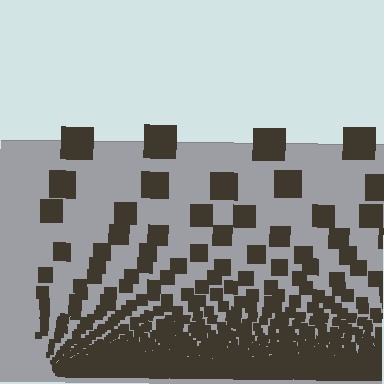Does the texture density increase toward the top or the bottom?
Density increases toward the bottom.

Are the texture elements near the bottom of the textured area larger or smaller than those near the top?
Smaller. The gradient is inverted — elements near the bottom are smaller and denser.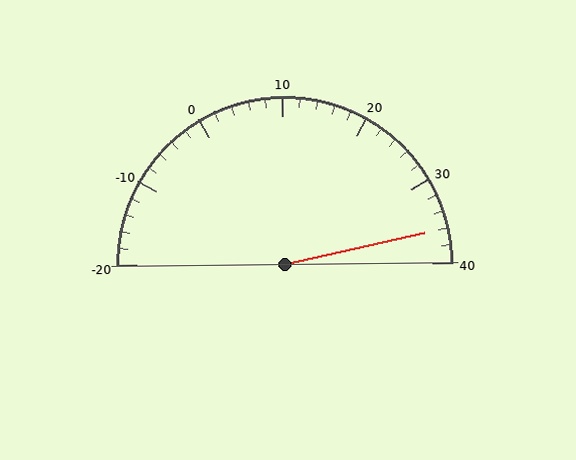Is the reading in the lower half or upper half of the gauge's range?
The reading is in the upper half of the range (-20 to 40).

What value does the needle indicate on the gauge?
The needle indicates approximately 36.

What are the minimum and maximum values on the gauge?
The gauge ranges from -20 to 40.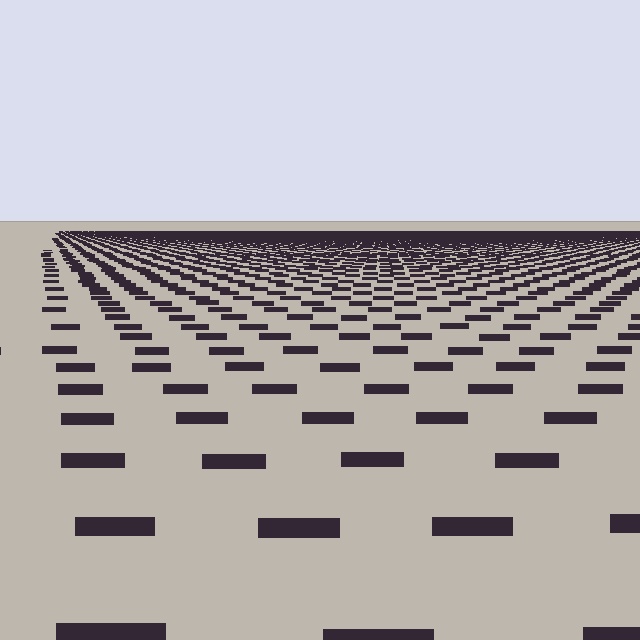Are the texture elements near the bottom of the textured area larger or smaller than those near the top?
Larger. Near the bottom, elements are closer to the viewer and appear at a bigger on-screen size.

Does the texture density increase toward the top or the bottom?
Density increases toward the top.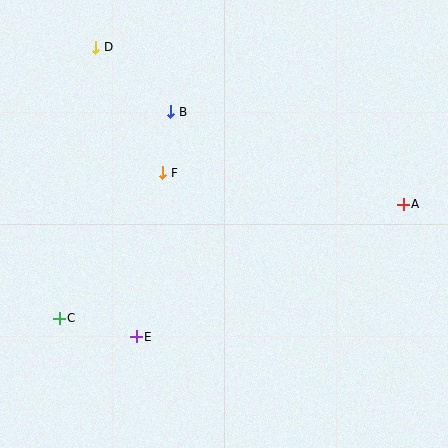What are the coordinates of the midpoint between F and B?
The midpoint between F and B is at (167, 142).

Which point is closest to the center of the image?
Point F at (163, 173) is closest to the center.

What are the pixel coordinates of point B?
Point B is at (171, 112).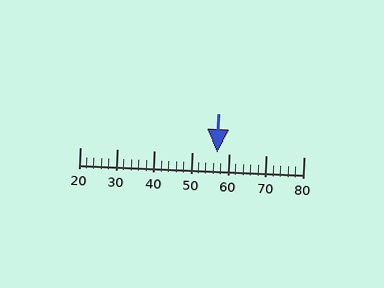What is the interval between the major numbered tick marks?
The major tick marks are spaced 10 units apart.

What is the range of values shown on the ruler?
The ruler shows values from 20 to 80.